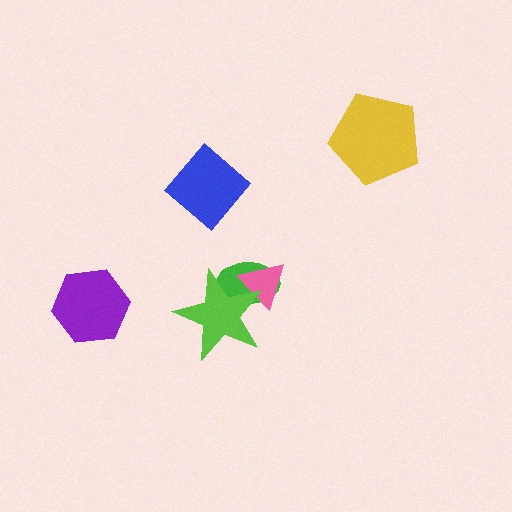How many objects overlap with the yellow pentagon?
0 objects overlap with the yellow pentagon.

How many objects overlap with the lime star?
2 objects overlap with the lime star.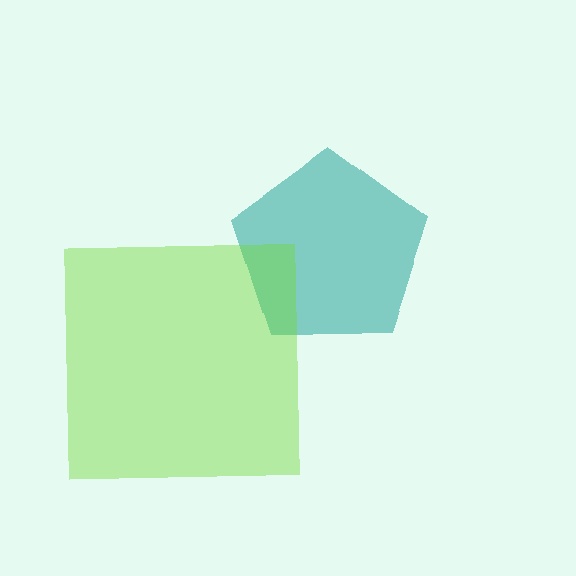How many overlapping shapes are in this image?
There are 2 overlapping shapes in the image.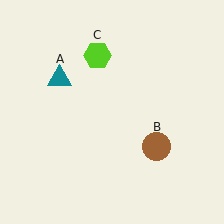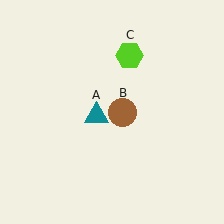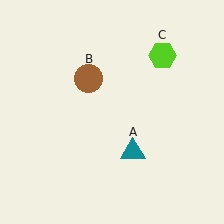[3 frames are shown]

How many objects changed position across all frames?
3 objects changed position: teal triangle (object A), brown circle (object B), lime hexagon (object C).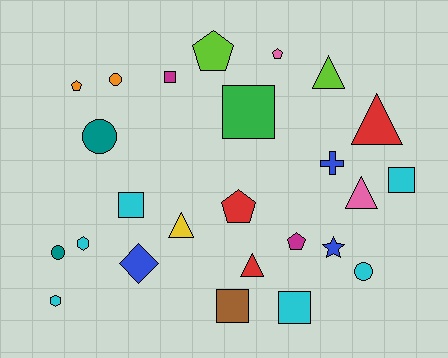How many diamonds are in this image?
There is 1 diamond.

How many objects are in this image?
There are 25 objects.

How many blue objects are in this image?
There are 3 blue objects.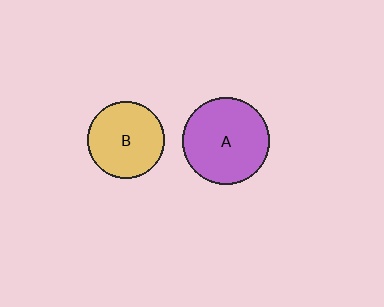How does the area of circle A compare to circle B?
Approximately 1.3 times.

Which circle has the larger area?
Circle A (purple).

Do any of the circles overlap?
No, none of the circles overlap.